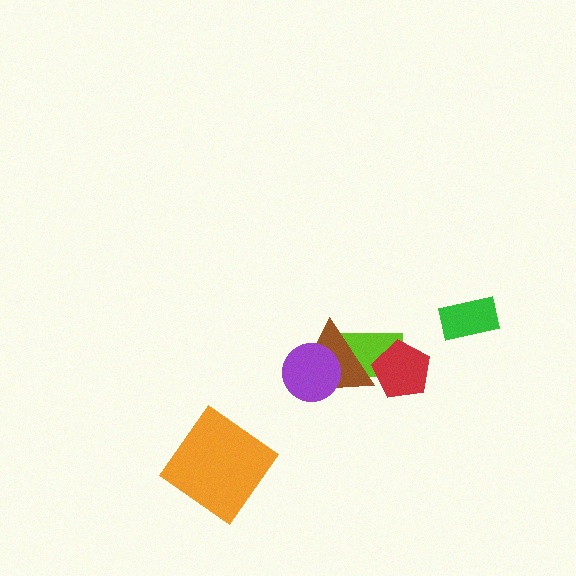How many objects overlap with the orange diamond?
0 objects overlap with the orange diamond.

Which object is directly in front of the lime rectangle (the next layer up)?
The brown triangle is directly in front of the lime rectangle.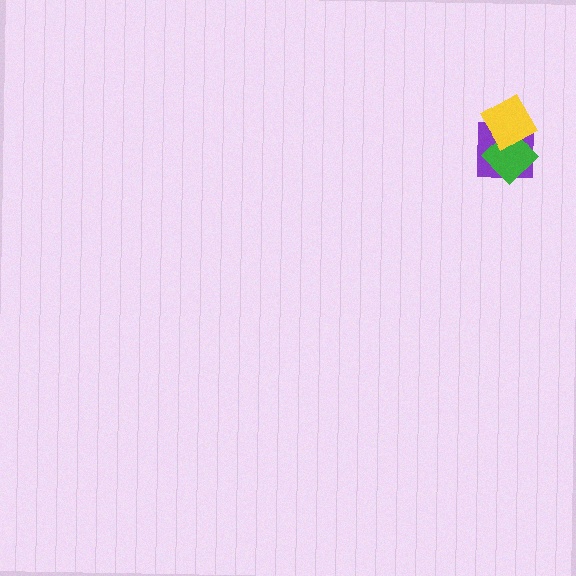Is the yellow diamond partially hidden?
No, no other shape covers it.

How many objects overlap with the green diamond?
2 objects overlap with the green diamond.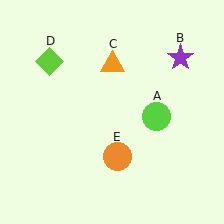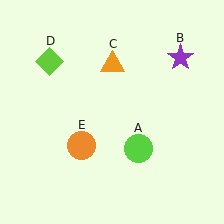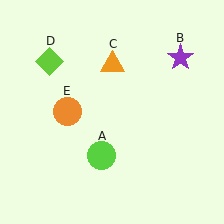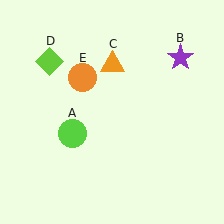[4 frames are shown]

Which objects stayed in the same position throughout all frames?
Purple star (object B) and orange triangle (object C) and lime diamond (object D) remained stationary.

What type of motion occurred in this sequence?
The lime circle (object A), orange circle (object E) rotated clockwise around the center of the scene.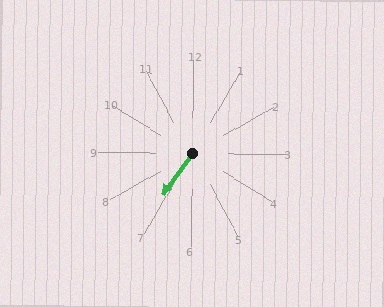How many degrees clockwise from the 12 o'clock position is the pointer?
Approximately 216 degrees.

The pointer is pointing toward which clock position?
Roughly 7 o'clock.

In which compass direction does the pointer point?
Southwest.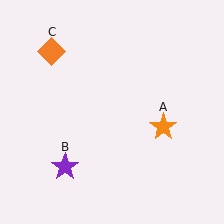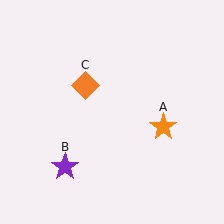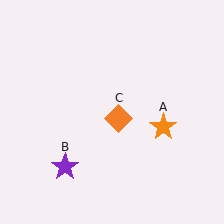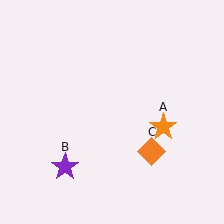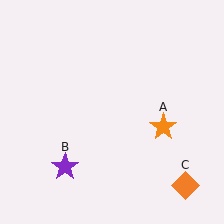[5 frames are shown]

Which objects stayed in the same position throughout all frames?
Orange star (object A) and purple star (object B) remained stationary.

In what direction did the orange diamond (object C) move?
The orange diamond (object C) moved down and to the right.